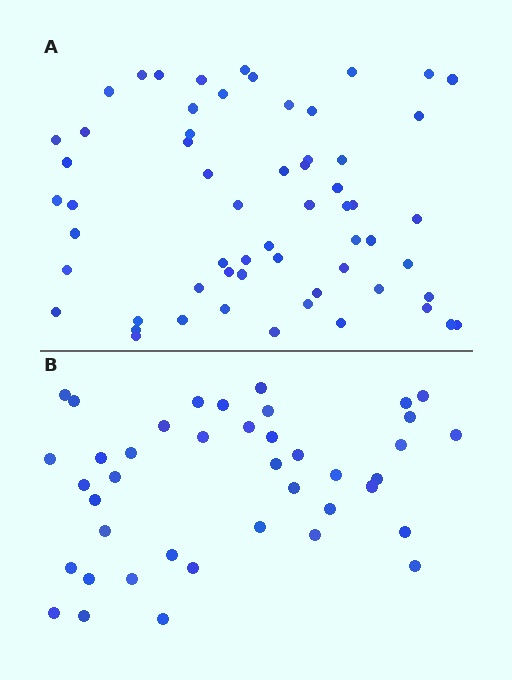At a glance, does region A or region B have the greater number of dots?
Region A (the top region) has more dots.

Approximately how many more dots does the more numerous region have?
Region A has approximately 20 more dots than region B.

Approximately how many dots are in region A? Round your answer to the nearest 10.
About 60 dots.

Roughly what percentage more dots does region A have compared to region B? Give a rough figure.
About 45% more.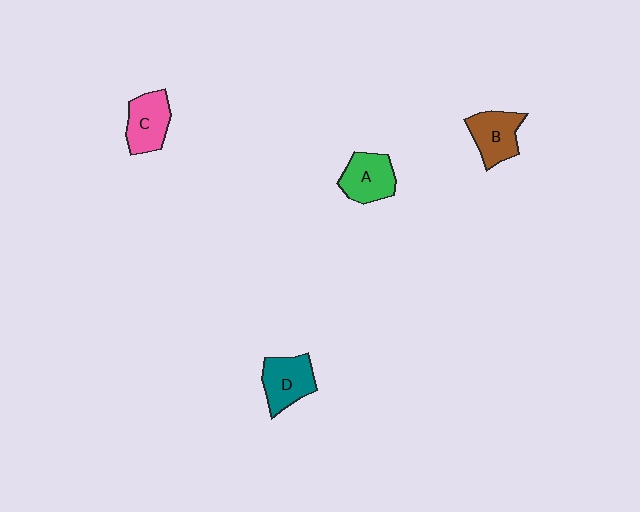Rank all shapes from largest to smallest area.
From largest to smallest: D (teal), A (green), C (pink), B (brown).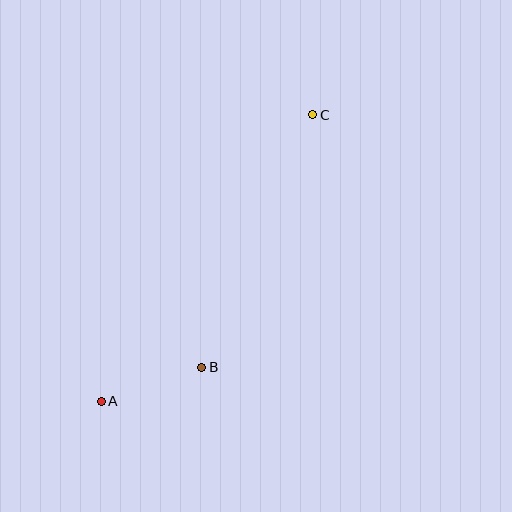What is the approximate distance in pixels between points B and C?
The distance between B and C is approximately 276 pixels.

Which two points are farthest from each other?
Points A and C are farthest from each other.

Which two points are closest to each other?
Points A and B are closest to each other.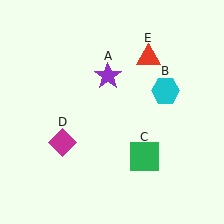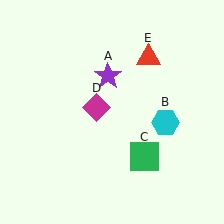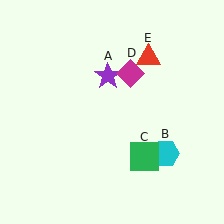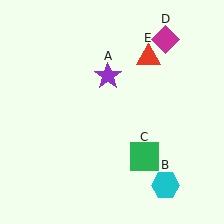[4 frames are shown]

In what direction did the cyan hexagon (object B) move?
The cyan hexagon (object B) moved down.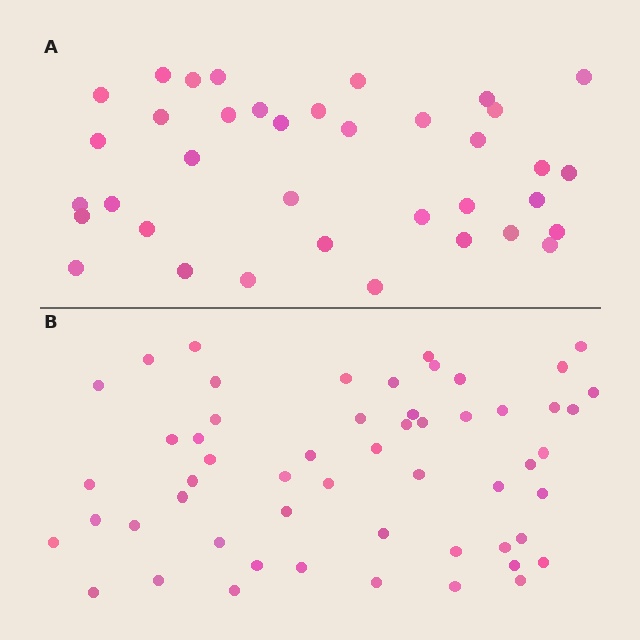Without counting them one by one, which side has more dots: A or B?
Region B (the bottom region) has more dots.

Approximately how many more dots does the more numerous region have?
Region B has approximately 20 more dots than region A.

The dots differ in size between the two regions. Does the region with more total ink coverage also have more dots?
No. Region A has more total ink coverage because its dots are larger, but region B actually contains more individual dots. Total area can be misleading — the number of items is what matters here.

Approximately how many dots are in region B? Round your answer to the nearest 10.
About 60 dots. (The exact count is 55, which rounds to 60.)